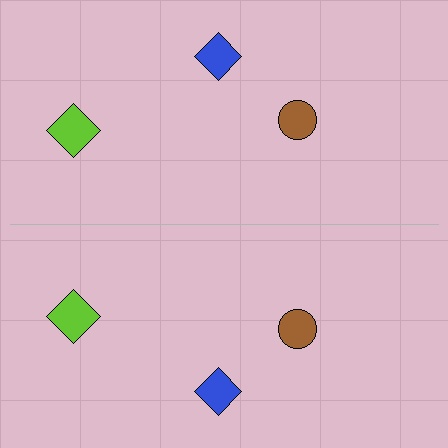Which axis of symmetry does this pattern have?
The pattern has a horizontal axis of symmetry running through the center of the image.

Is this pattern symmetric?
Yes, this pattern has bilateral (reflection) symmetry.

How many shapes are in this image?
There are 6 shapes in this image.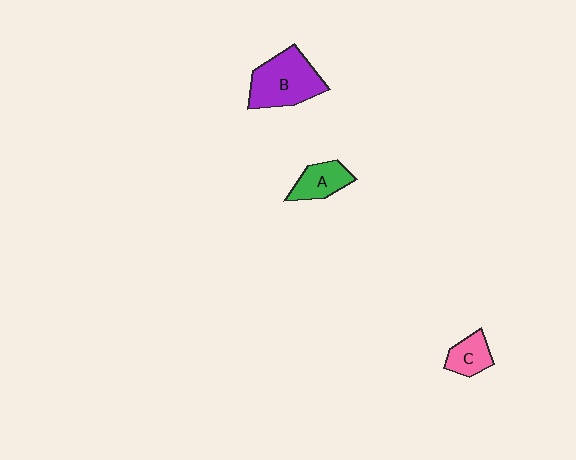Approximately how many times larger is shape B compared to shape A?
Approximately 1.8 times.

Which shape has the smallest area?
Shape C (pink).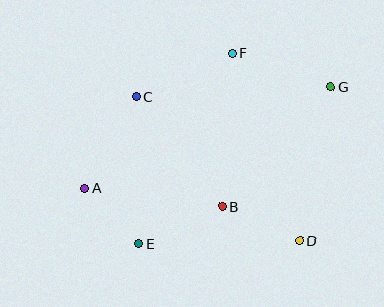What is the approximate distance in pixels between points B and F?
The distance between B and F is approximately 154 pixels.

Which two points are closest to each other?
Points A and E are closest to each other.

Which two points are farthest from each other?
Points A and G are farthest from each other.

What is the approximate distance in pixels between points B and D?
The distance between B and D is approximately 85 pixels.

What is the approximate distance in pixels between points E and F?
The distance between E and F is approximately 212 pixels.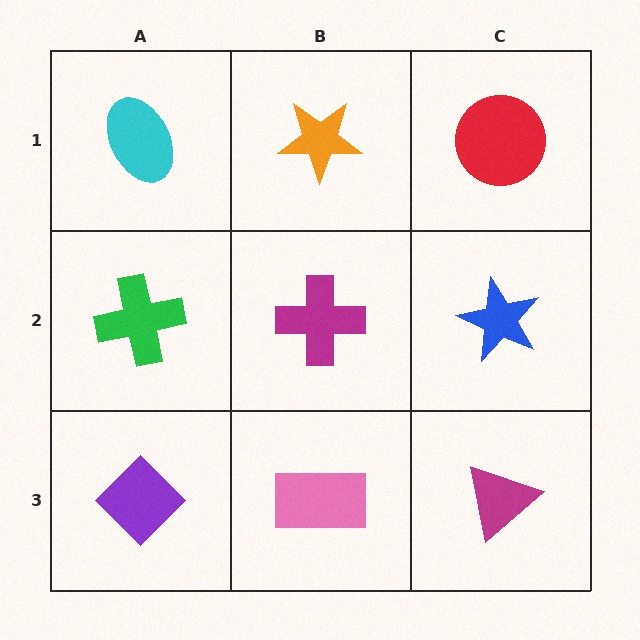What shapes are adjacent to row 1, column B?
A magenta cross (row 2, column B), a cyan ellipse (row 1, column A), a red circle (row 1, column C).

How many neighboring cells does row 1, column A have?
2.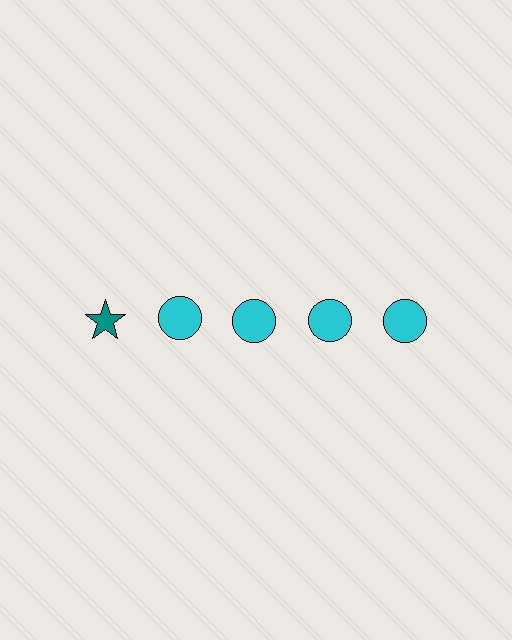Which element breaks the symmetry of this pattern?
The teal star in the top row, leftmost column breaks the symmetry. All other shapes are cyan circles.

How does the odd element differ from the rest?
It differs in both color (teal instead of cyan) and shape (star instead of circle).